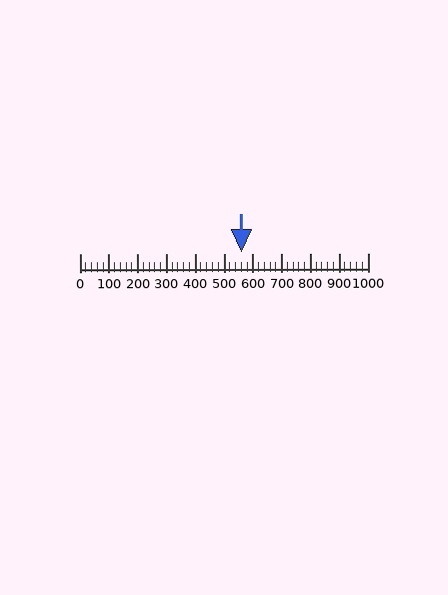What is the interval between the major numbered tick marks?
The major tick marks are spaced 100 units apart.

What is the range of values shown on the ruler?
The ruler shows values from 0 to 1000.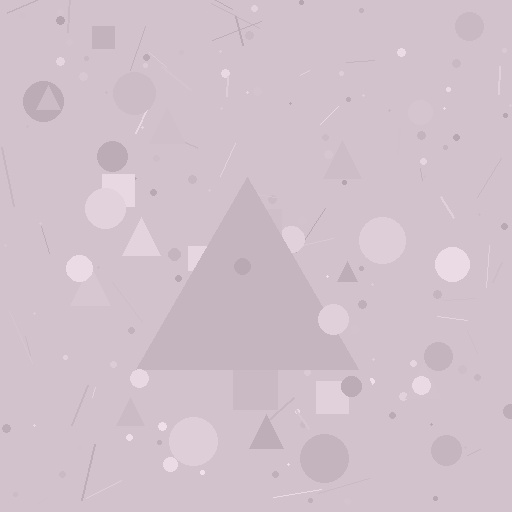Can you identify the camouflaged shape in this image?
The camouflaged shape is a triangle.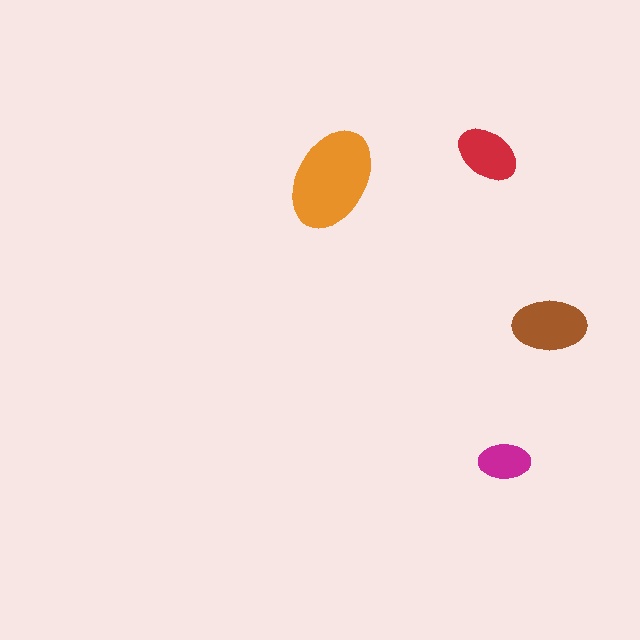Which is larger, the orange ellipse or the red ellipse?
The orange one.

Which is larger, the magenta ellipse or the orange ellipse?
The orange one.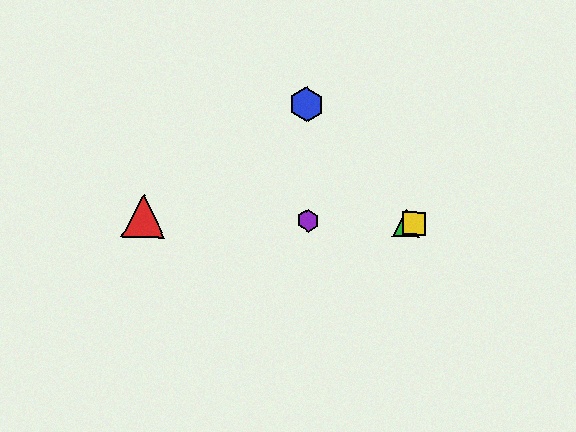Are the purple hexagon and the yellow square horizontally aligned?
Yes, both are at y≈220.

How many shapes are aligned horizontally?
4 shapes (the red triangle, the green triangle, the yellow square, the purple hexagon) are aligned horizontally.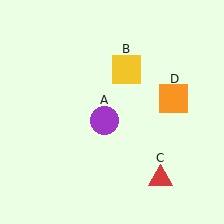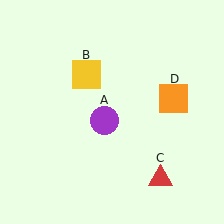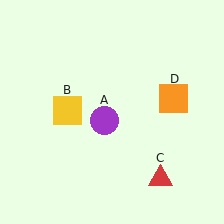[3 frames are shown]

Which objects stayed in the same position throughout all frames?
Purple circle (object A) and red triangle (object C) and orange square (object D) remained stationary.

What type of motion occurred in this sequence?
The yellow square (object B) rotated counterclockwise around the center of the scene.